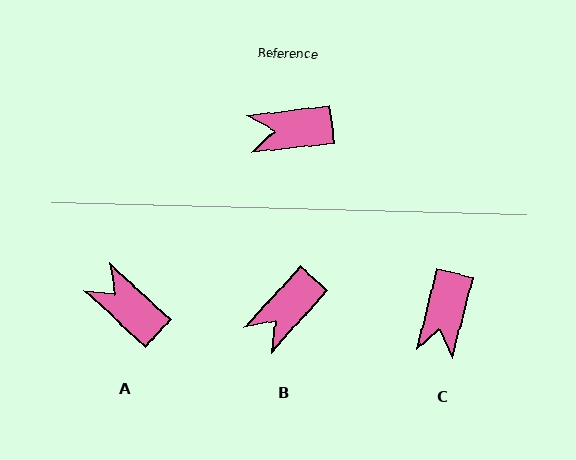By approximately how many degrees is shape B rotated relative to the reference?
Approximately 41 degrees counter-clockwise.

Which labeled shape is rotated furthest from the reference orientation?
C, about 69 degrees away.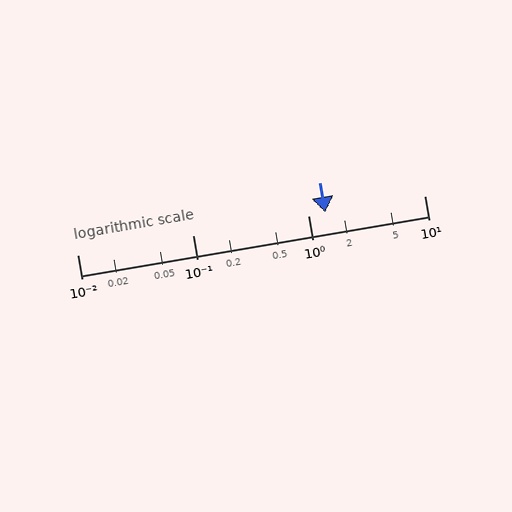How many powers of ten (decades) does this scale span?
The scale spans 3 decades, from 0.01 to 10.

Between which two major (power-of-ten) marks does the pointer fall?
The pointer is between 1 and 10.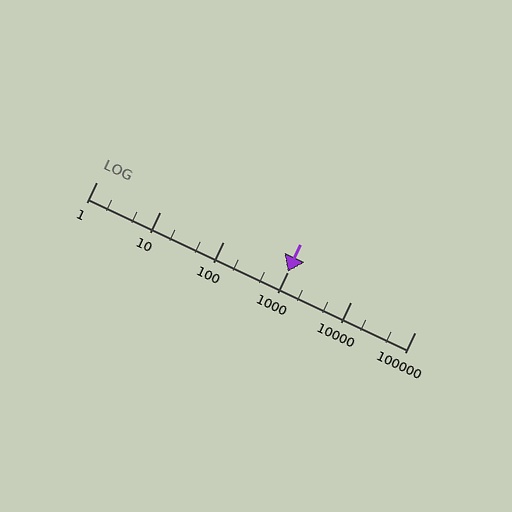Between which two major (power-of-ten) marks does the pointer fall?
The pointer is between 1000 and 10000.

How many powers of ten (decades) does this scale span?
The scale spans 5 decades, from 1 to 100000.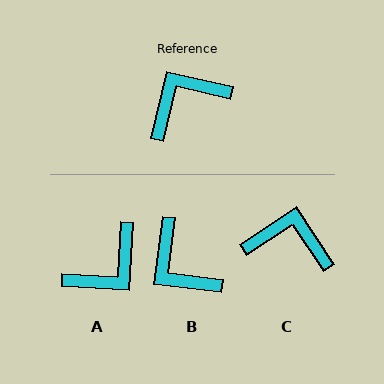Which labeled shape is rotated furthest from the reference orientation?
A, about 170 degrees away.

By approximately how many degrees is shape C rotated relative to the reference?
Approximately 43 degrees clockwise.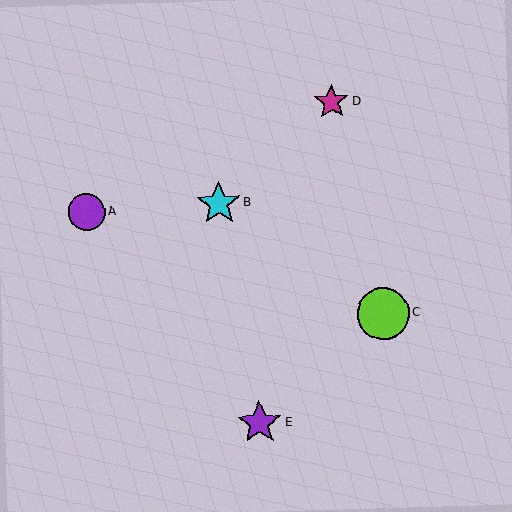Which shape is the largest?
The lime circle (labeled C) is the largest.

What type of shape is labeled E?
Shape E is a purple star.